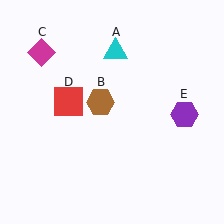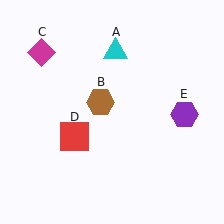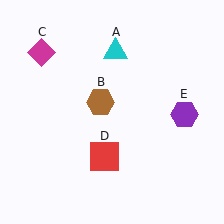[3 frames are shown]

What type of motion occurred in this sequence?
The red square (object D) rotated counterclockwise around the center of the scene.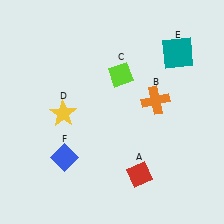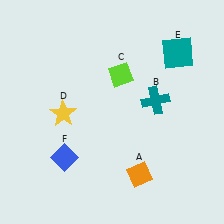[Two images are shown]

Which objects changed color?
A changed from red to orange. B changed from orange to teal.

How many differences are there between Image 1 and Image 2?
There are 2 differences between the two images.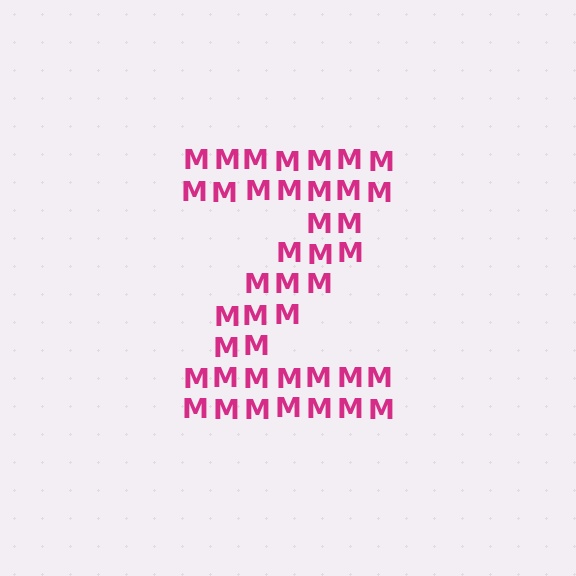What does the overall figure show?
The overall figure shows the letter Z.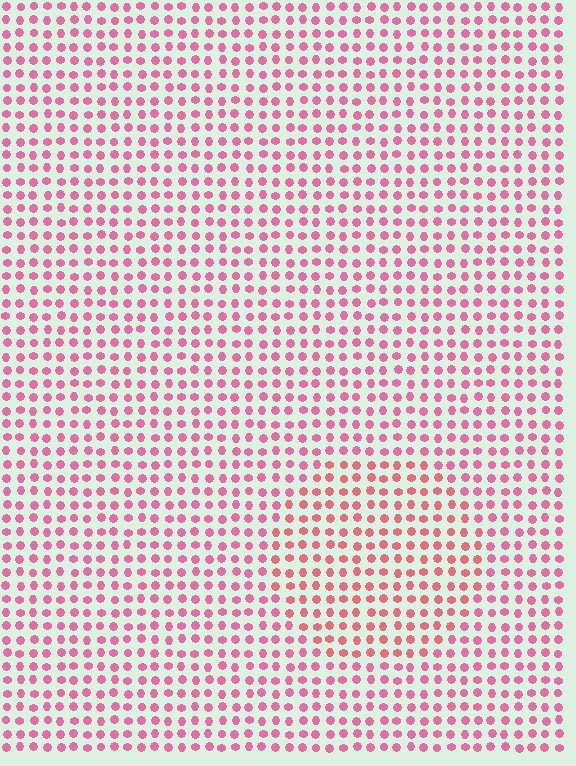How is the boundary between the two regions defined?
The boundary is defined purely by a slight shift in hue (about 22 degrees). Spacing, size, and orientation are identical on both sides.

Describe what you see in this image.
The image is filled with small pink elements in a uniform arrangement. A circle-shaped region is visible where the elements are tinted to a slightly different hue, forming a subtle color boundary.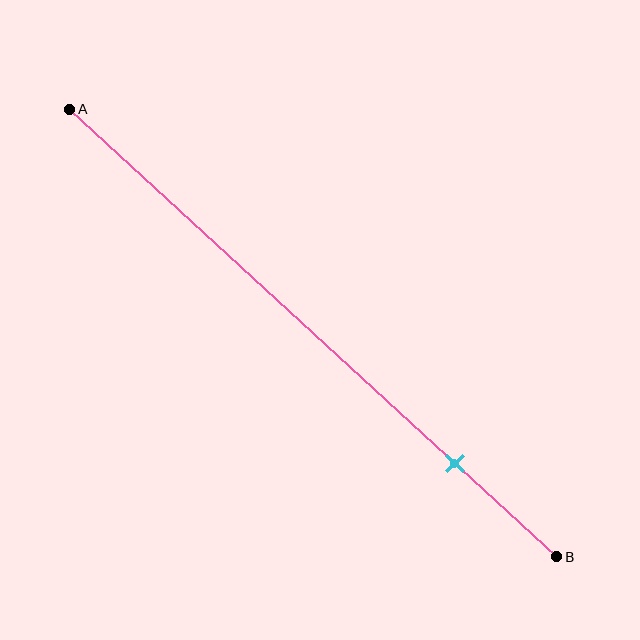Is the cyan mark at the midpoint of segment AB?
No, the mark is at about 80% from A, not at the 50% midpoint.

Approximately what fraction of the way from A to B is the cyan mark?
The cyan mark is approximately 80% of the way from A to B.